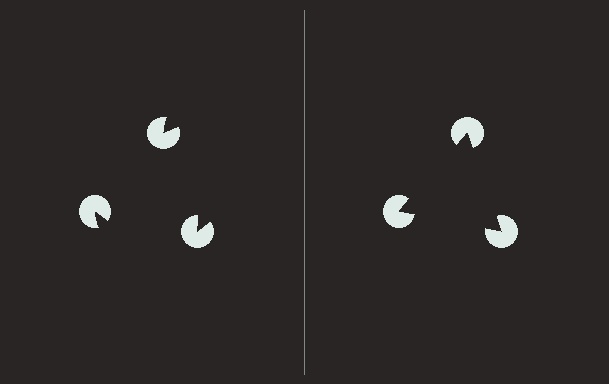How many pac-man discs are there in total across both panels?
6 — 3 on each side.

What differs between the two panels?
The pac-man discs are positioned identically on both sides; only the wedge orientations differ. On the right they align to a triangle; on the left they are misaligned.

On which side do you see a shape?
An illusory triangle appears on the right side. On the left side the wedge cuts are rotated, so no coherent shape forms.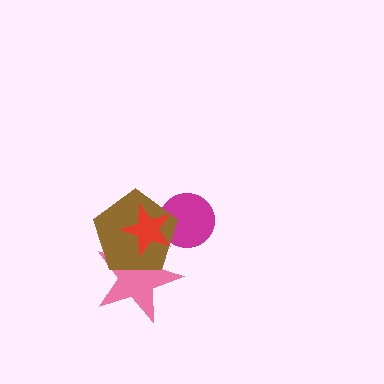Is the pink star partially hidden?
Yes, it is partially covered by another shape.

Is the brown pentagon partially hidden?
Yes, it is partially covered by another shape.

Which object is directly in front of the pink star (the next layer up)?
The brown pentagon is directly in front of the pink star.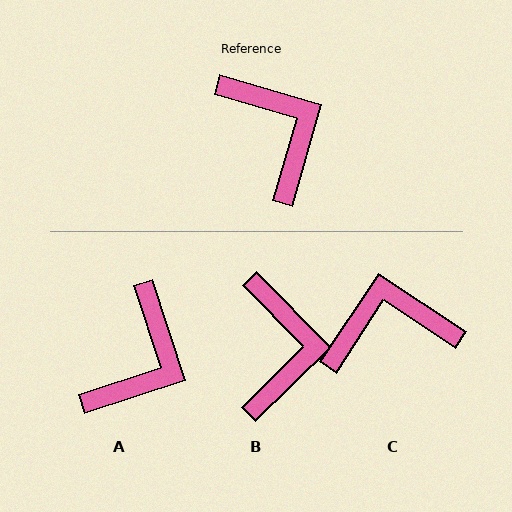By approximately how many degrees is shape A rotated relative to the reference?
Approximately 56 degrees clockwise.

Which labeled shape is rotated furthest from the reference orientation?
C, about 73 degrees away.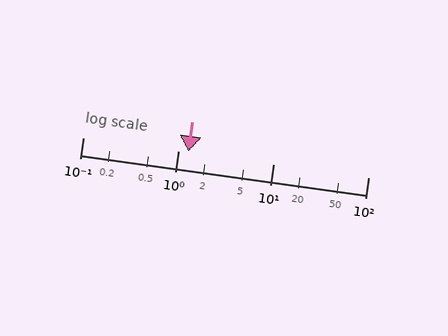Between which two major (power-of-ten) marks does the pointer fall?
The pointer is between 1 and 10.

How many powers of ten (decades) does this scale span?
The scale spans 3 decades, from 0.1 to 100.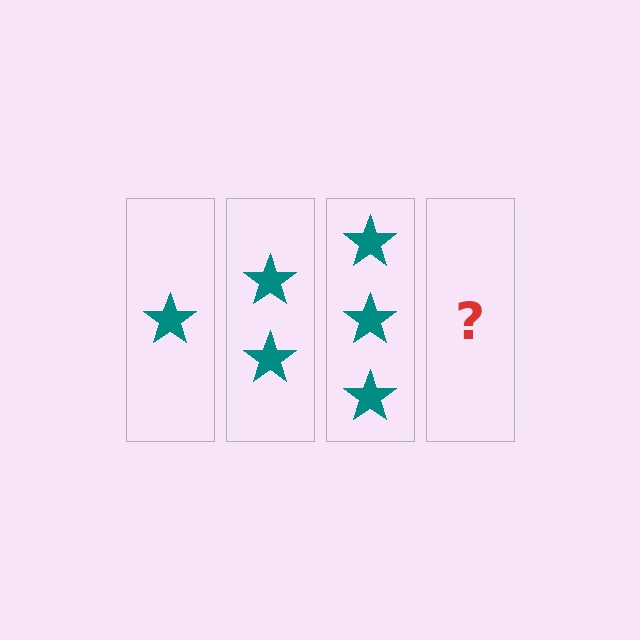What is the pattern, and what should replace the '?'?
The pattern is that each step adds one more star. The '?' should be 4 stars.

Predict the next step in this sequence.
The next step is 4 stars.